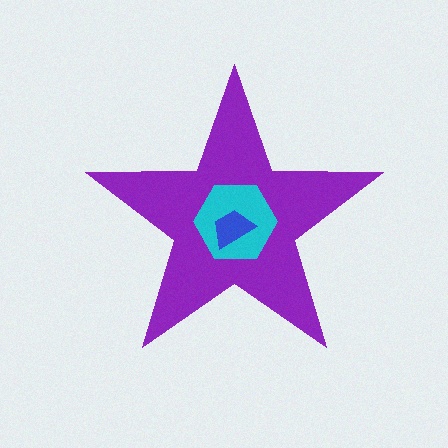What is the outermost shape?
The purple star.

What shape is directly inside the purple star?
The cyan hexagon.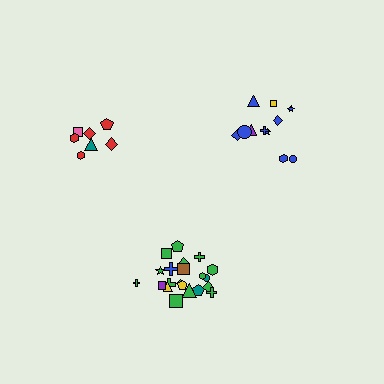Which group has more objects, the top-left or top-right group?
The top-right group.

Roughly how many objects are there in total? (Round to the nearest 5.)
Roughly 40 objects in total.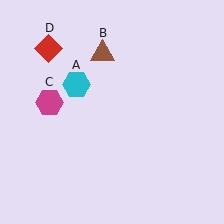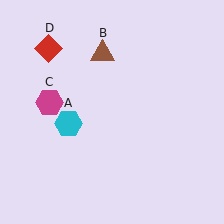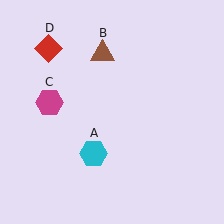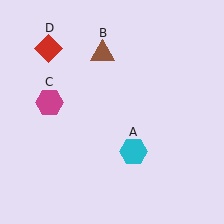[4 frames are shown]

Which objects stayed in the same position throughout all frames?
Brown triangle (object B) and magenta hexagon (object C) and red diamond (object D) remained stationary.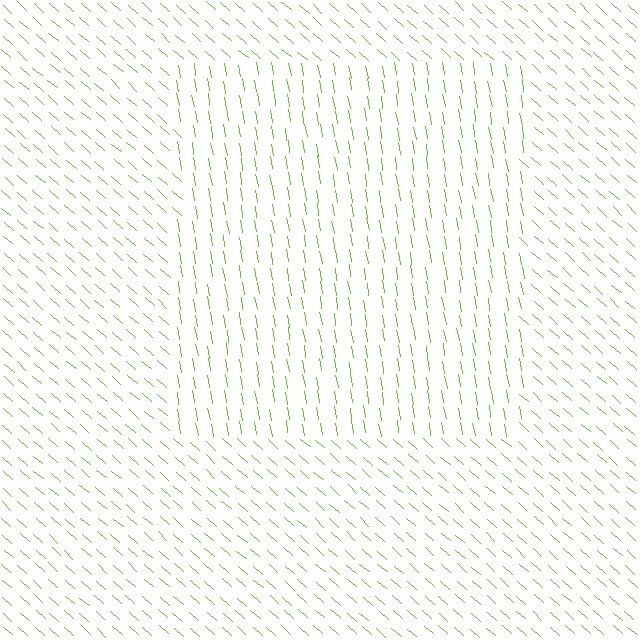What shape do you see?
I see a rectangle.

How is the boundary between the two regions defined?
The boundary is defined purely by a change in line orientation (approximately 39 degrees difference). All lines are the same color and thickness.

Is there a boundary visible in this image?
Yes, there is a texture boundary formed by a change in line orientation.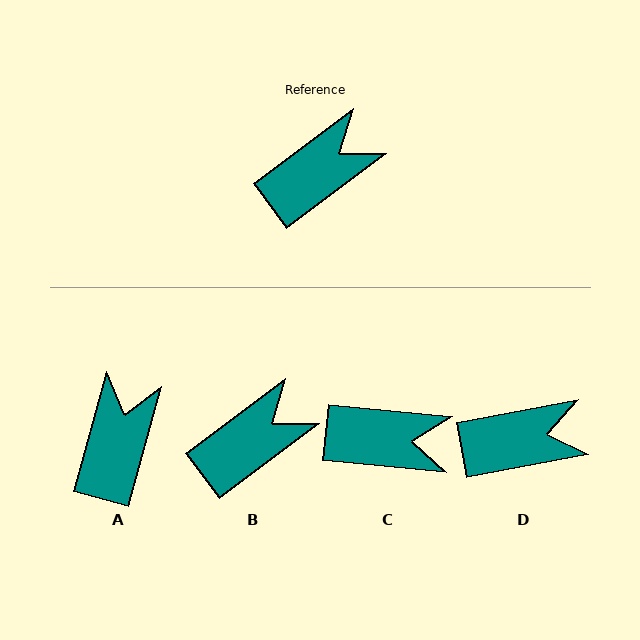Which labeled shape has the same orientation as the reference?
B.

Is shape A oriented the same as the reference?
No, it is off by about 38 degrees.